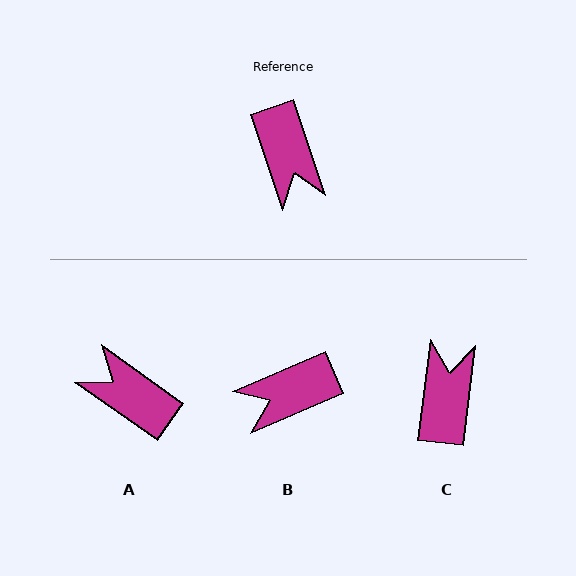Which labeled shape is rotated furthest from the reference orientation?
C, about 154 degrees away.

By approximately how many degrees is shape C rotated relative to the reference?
Approximately 154 degrees counter-clockwise.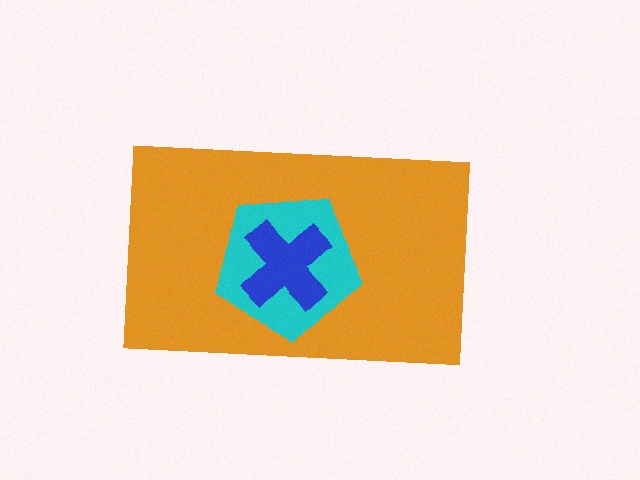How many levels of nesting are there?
3.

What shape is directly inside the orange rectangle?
The cyan pentagon.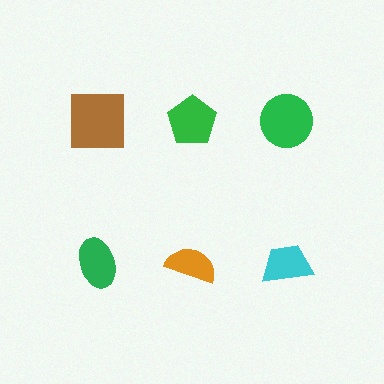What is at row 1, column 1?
A brown square.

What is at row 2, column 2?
An orange semicircle.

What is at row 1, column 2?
A green pentagon.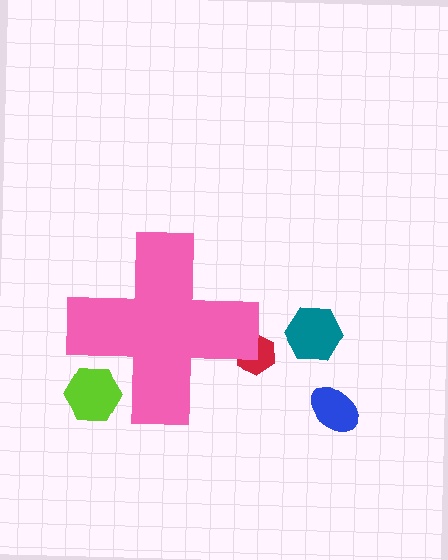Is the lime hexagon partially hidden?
Yes, the lime hexagon is partially hidden behind the pink cross.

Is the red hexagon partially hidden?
Yes, the red hexagon is partially hidden behind the pink cross.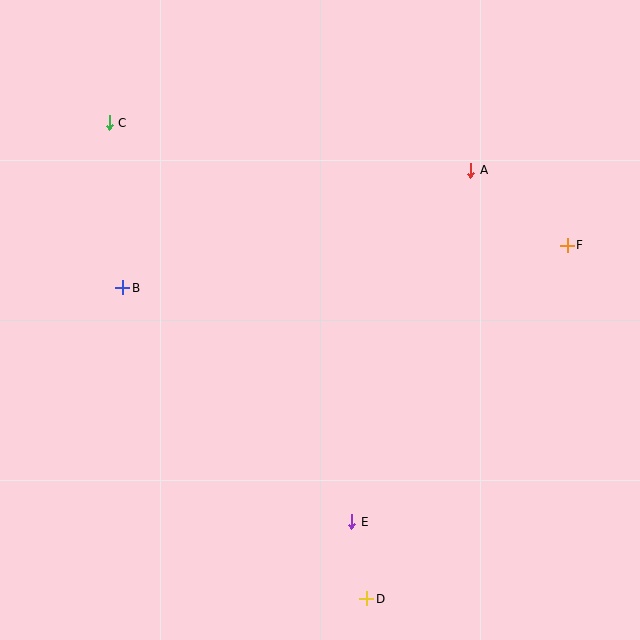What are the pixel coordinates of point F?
Point F is at (567, 245).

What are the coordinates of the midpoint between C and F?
The midpoint between C and F is at (338, 184).